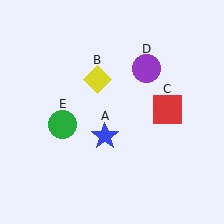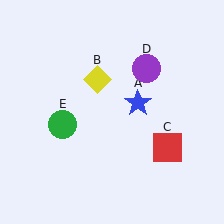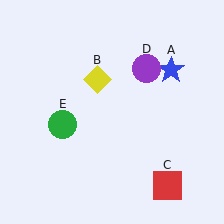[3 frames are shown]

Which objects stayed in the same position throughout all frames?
Yellow diamond (object B) and purple circle (object D) and green circle (object E) remained stationary.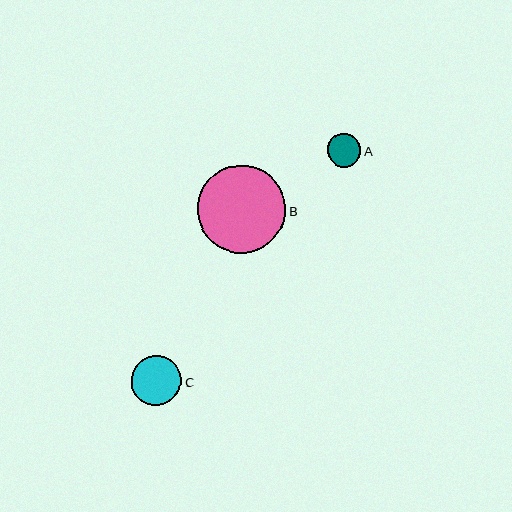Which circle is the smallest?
Circle A is the smallest with a size of approximately 34 pixels.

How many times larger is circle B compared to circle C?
Circle B is approximately 1.8 times the size of circle C.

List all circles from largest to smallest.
From largest to smallest: B, C, A.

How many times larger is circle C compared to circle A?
Circle C is approximately 1.5 times the size of circle A.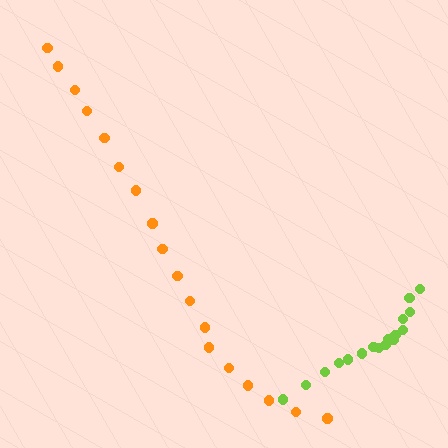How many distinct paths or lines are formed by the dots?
There are 2 distinct paths.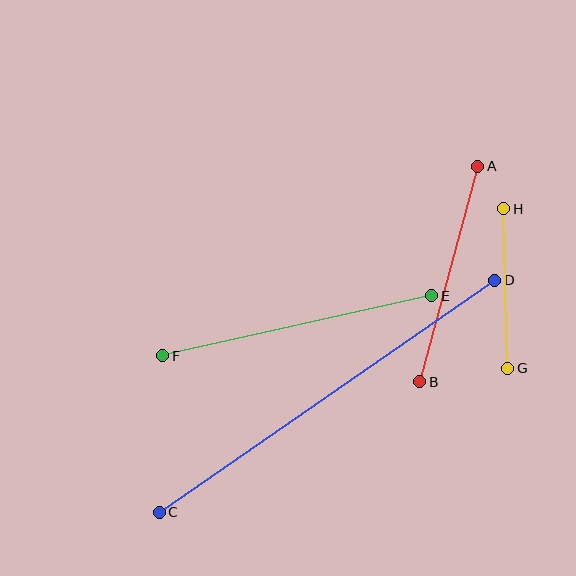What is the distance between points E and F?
The distance is approximately 275 pixels.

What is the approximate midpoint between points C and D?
The midpoint is at approximately (327, 396) pixels.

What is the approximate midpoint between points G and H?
The midpoint is at approximately (506, 289) pixels.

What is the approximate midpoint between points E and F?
The midpoint is at approximately (297, 326) pixels.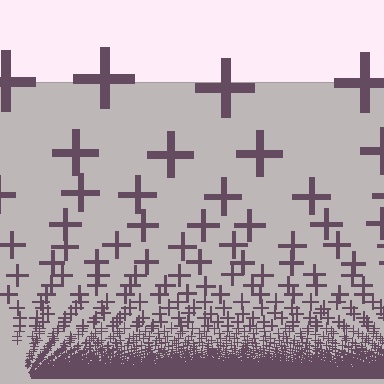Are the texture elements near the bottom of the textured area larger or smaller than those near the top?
Smaller. The gradient is inverted — elements near the bottom are smaller and denser.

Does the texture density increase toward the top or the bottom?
Density increases toward the bottom.